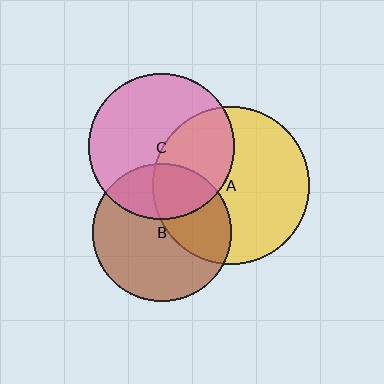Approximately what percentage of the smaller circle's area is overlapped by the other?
Approximately 40%.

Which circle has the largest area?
Circle A (yellow).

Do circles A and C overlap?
Yes.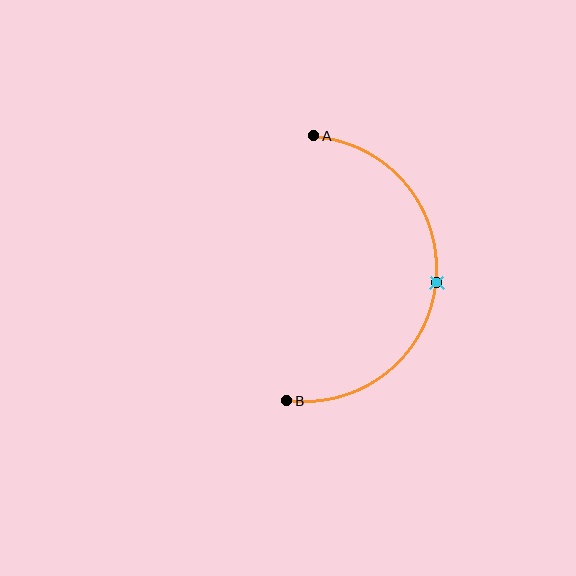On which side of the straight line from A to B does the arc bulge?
The arc bulges to the right of the straight line connecting A and B.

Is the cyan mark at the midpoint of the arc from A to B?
Yes. The cyan mark lies on the arc at equal arc-length from both A and B — it is the arc midpoint.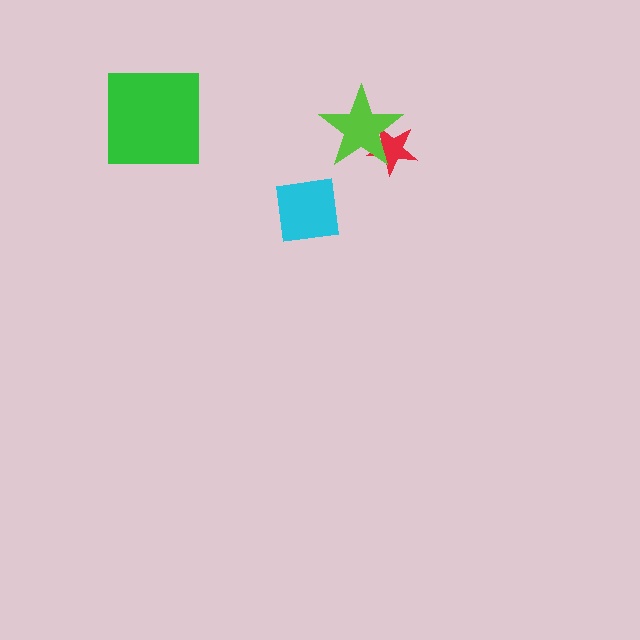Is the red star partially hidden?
Yes, it is partially covered by another shape.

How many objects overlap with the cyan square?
0 objects overlap with the cyan square.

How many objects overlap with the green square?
0 objects overlap with the green square.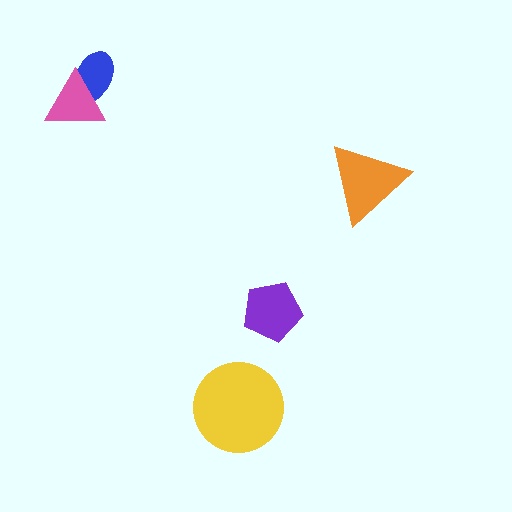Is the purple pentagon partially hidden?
No, no other shape covers it.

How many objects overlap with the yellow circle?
0 objects overlap with the yellow circle.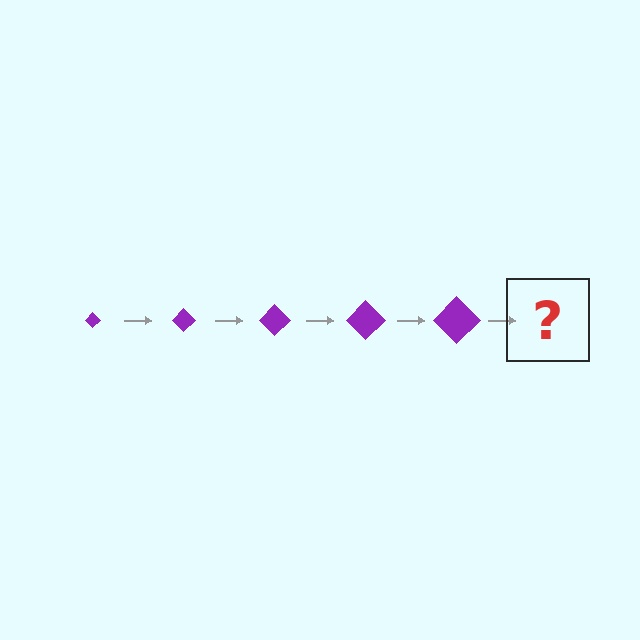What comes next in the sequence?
The next element should be a purple diamond, larger than the previous one.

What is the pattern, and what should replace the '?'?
The pattern is that the diamond gets progressively larger each step. The '?' should be a purple diamond, larger than the previous one.